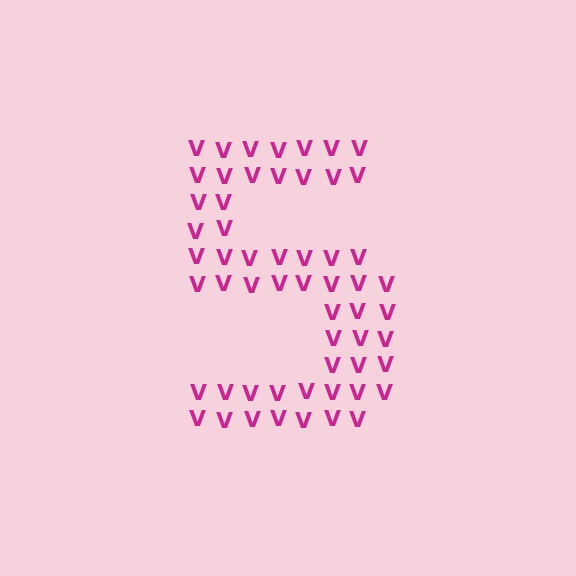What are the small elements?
The small elements are letter V's.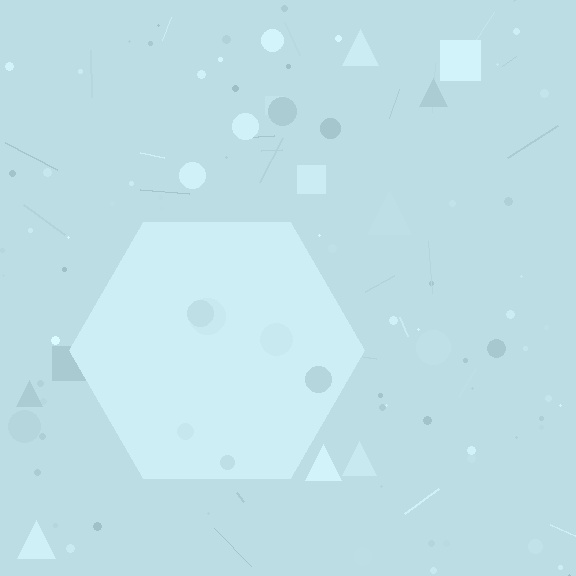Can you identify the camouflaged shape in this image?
The camouflaged shape is a hexagon.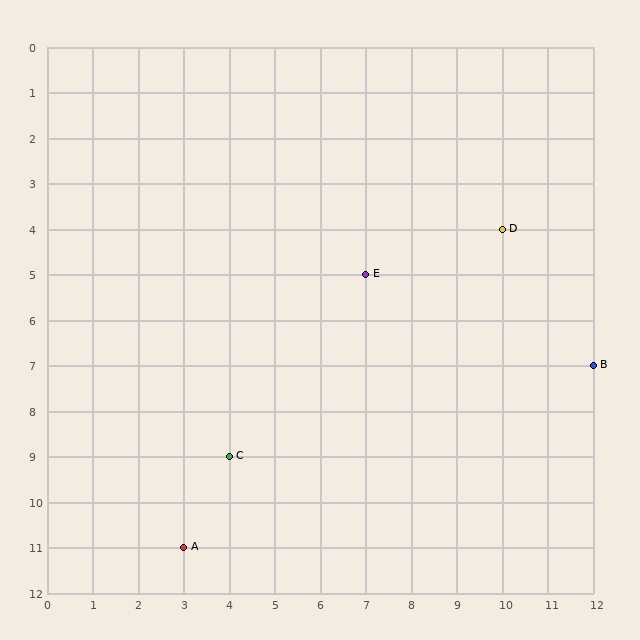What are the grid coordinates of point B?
Point B is at grid coordinates (12, 7).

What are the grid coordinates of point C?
Point C is at grid coordinates (4, 9).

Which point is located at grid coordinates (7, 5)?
Point E is at (7, 5).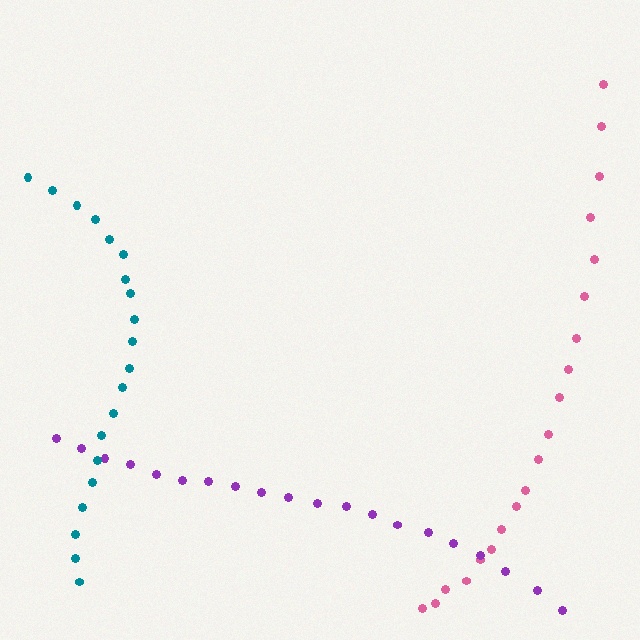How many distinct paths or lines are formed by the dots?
There are 3 distinct paths.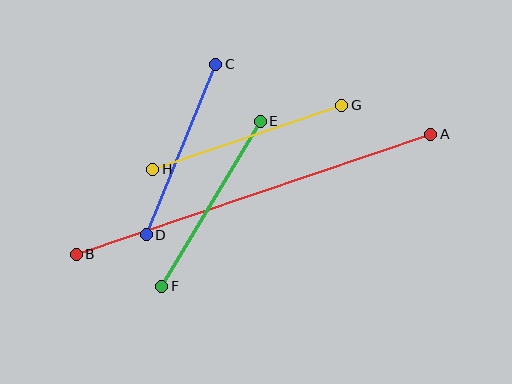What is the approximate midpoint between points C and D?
The midpoint is at approximately (181, 149) pixels.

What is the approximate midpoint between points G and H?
The midpoint is at approximately (247, 137) pixels.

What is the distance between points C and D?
The distance is approximately 184 pixels.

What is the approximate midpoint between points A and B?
The midpoint is at approximately (254, 194) pixels.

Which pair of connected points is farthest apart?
Points A and B are farthest apart.